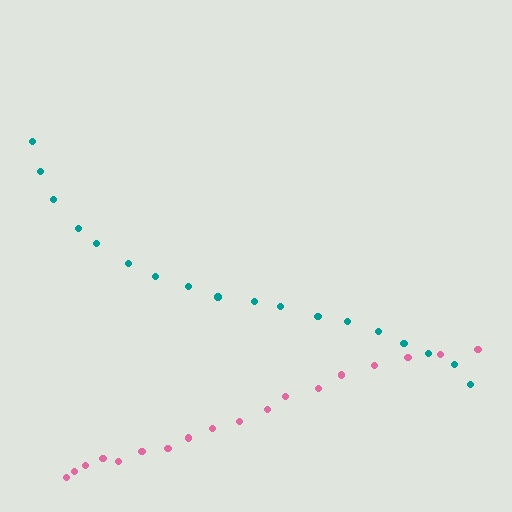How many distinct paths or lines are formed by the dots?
There are 2 distinct paths.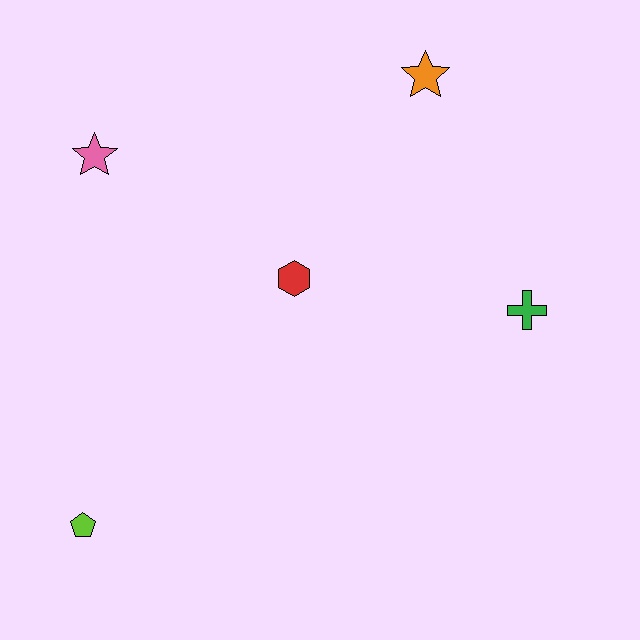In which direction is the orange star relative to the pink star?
The orange star is to the right of the pink star.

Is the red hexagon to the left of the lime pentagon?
No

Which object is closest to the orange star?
The red hexagon is closest to the orange star.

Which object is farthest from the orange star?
The lime pentagon is farthest from the orange star.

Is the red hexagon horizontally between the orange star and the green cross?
No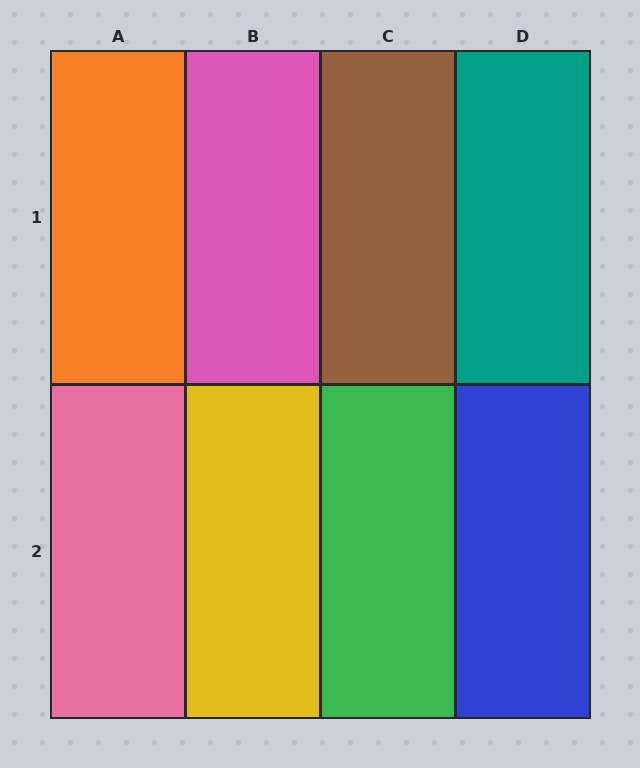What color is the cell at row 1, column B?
Pink.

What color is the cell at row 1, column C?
Brown.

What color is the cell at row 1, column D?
Teal.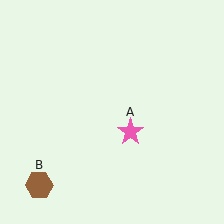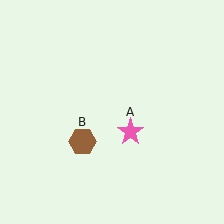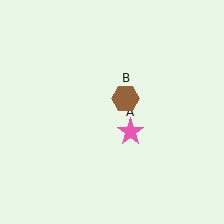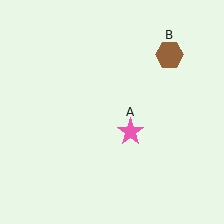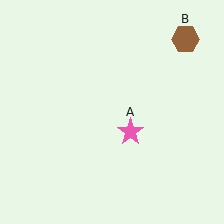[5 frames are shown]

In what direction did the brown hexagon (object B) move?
The brown hexagon (object B) moved up and to the right.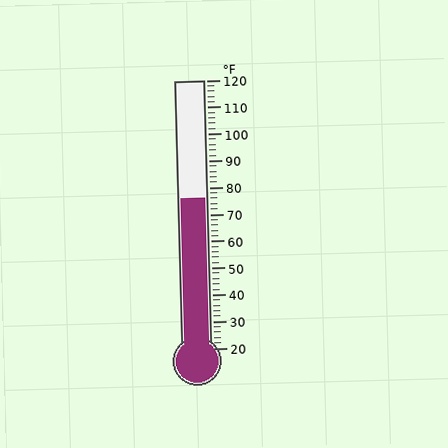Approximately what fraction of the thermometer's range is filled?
The thermometer is filled to approximately 55% of its range.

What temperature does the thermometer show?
The thermometer shows approximately 76°F.